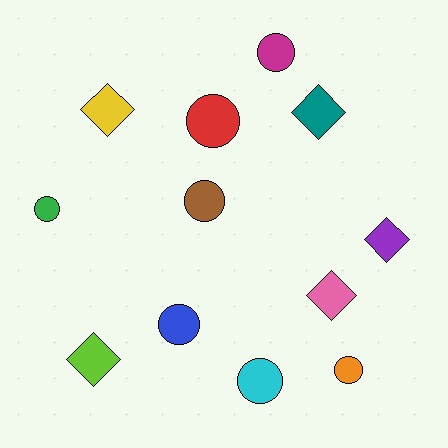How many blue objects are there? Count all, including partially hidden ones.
There is 1 blue object.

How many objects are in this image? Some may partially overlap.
There are 12 objects.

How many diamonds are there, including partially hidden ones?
There are 5 diamonds.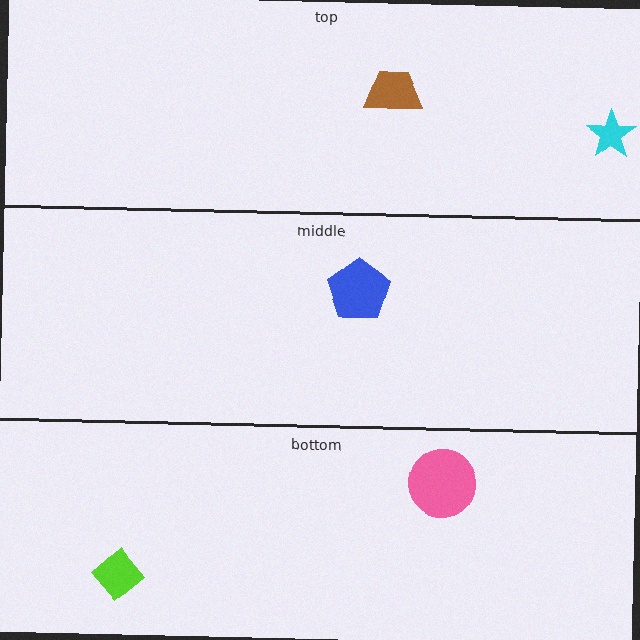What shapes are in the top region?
The cyan star, the brown trapezoid.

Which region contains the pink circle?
The bottom region.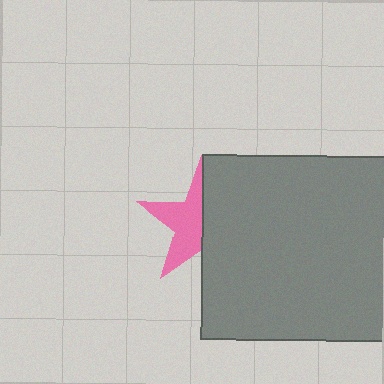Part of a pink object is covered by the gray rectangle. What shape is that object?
It is a star.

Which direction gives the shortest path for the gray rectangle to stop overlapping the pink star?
Moving right gives the shortest separation.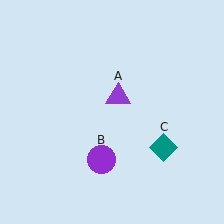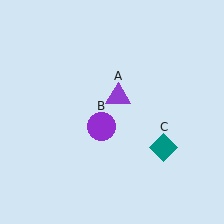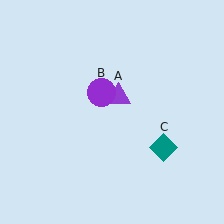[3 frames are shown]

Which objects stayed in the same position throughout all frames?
Purple triangle (object A) and teal diamond (object C) remained stationary.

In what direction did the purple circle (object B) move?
The purple circle (object B) moved up.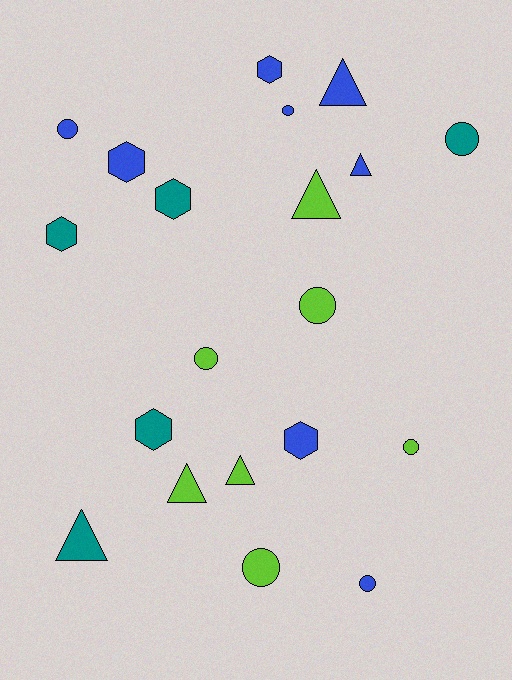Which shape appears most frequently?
Circle, with 8 objects.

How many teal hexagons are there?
There are 3 teal hexagons.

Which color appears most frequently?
Blue, with 8 objects.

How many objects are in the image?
There are 20 objects.